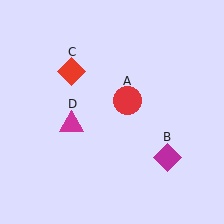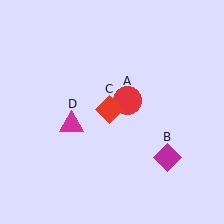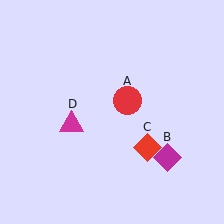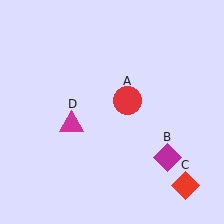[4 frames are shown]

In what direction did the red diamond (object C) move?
The red diamond (object C) moved down and to the right.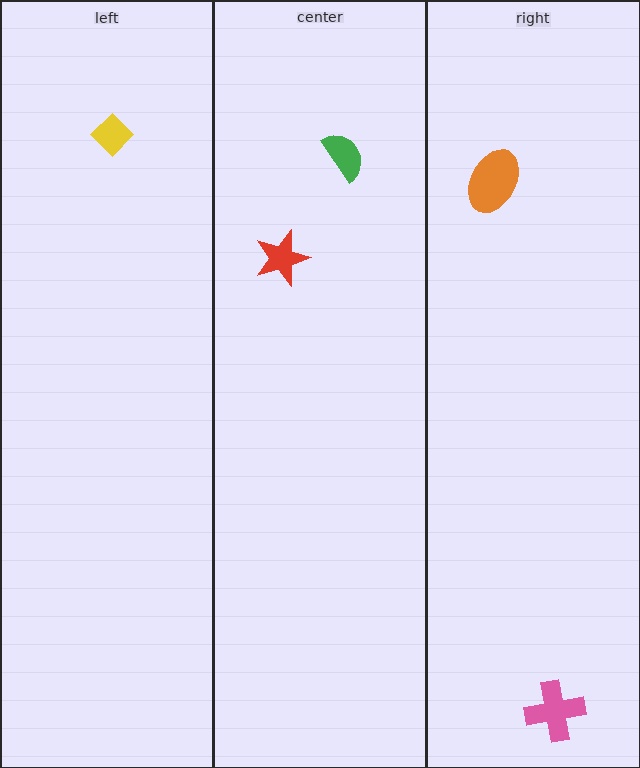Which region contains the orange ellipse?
The right region.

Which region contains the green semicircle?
The center region.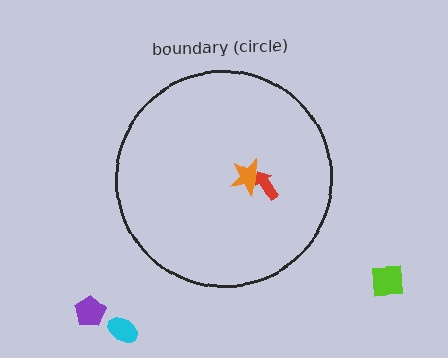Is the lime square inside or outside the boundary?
Outside.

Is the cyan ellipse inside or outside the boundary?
Outside.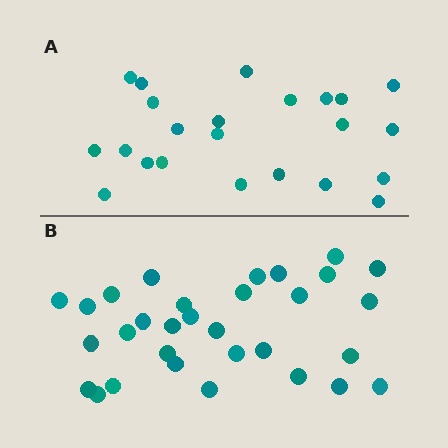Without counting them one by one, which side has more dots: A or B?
Region B (the bottom region) has more dots.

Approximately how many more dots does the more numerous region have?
Region B has roughly 8 or so more dots than region A.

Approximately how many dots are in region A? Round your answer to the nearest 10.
About 20 dots. (The exact count is 23, which rounds to 20.)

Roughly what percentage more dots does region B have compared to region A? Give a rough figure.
About 35% more.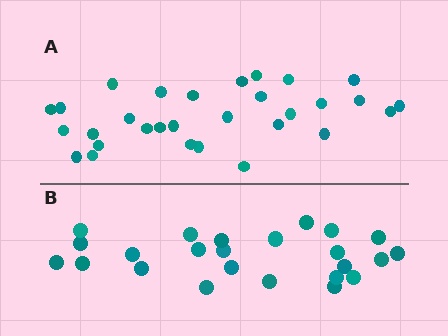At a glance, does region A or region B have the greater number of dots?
Region A (the top region) has more dots.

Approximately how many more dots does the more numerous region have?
Region A has about 6 more dots than region B.